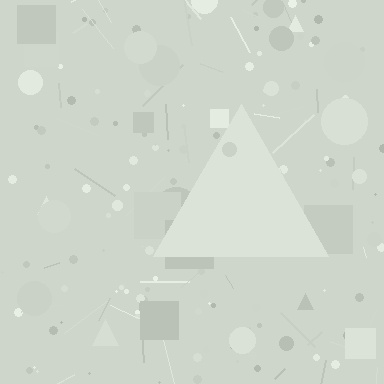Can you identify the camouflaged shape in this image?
The camouflaged shape is a triangle.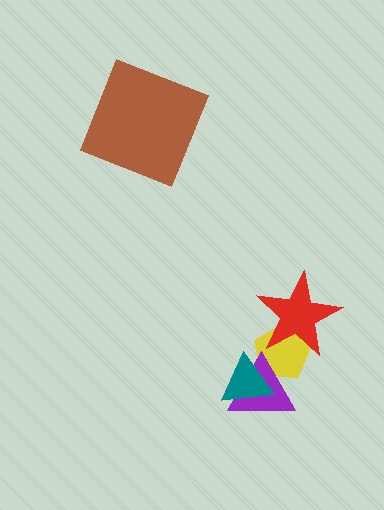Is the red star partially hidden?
No, no other shape covers it.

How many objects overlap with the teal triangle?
2 objects overlap with the teal triangle.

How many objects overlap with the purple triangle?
2 objects overlap with the purple triangle.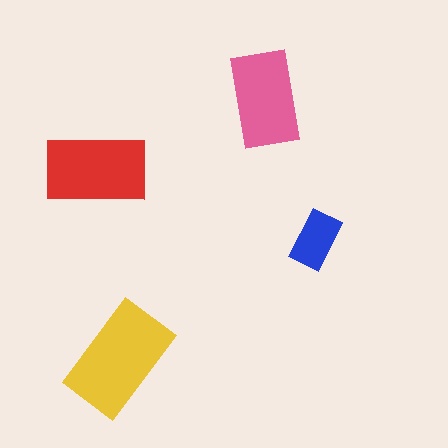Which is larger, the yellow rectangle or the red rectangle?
The yellow one.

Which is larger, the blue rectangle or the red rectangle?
The red one.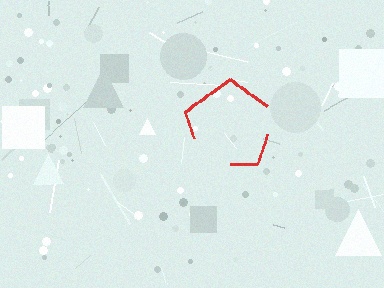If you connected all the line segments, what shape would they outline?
They would outline a pentagon.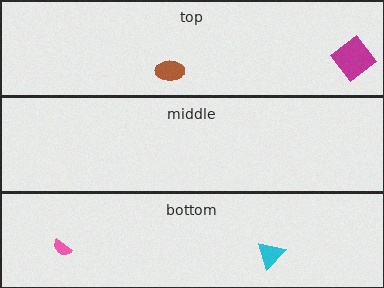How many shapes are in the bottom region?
2.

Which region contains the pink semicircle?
The bottom region.